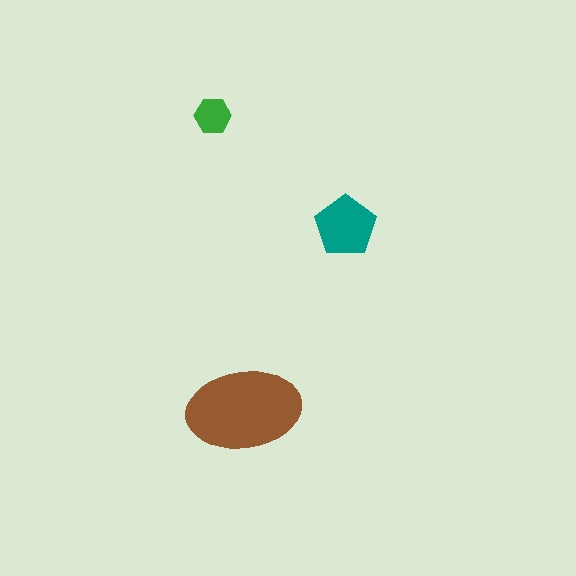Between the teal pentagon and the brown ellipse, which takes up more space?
The brown ellipse.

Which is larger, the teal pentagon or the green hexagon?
The teal pentagon.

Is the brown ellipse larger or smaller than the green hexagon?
Larger.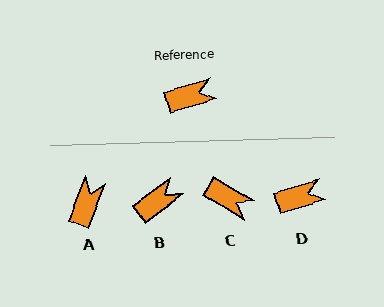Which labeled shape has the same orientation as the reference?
D.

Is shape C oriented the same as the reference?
No, it is off by about 48 degrees.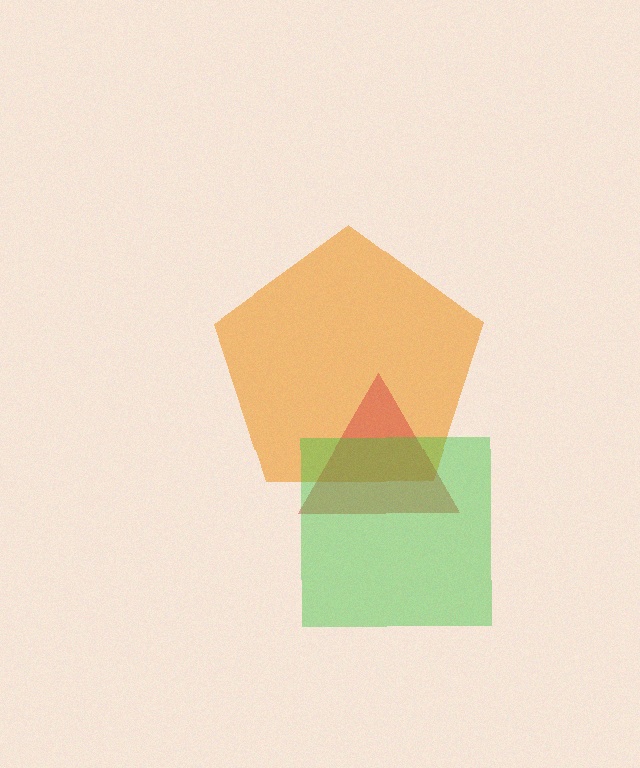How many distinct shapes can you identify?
There are 3 distinct shapes: an orange pentagon, a red triangle, a green square.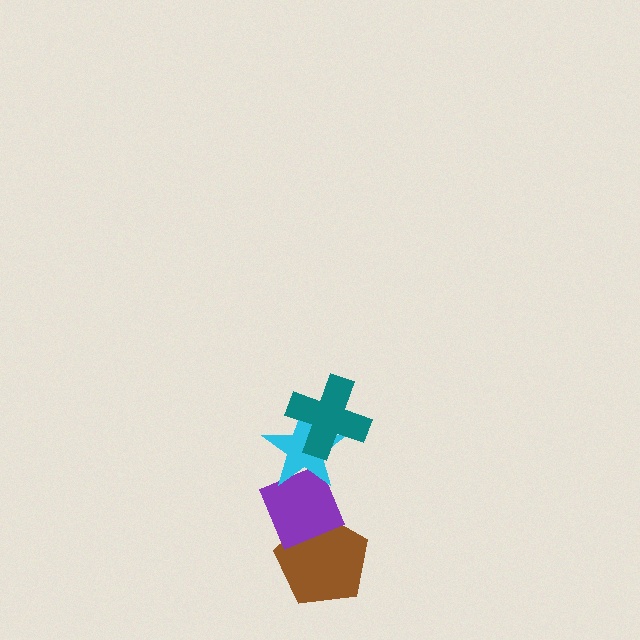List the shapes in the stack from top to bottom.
From top to bottom: the teal cross, the cyan star, the purple diamond, the brown pentagon.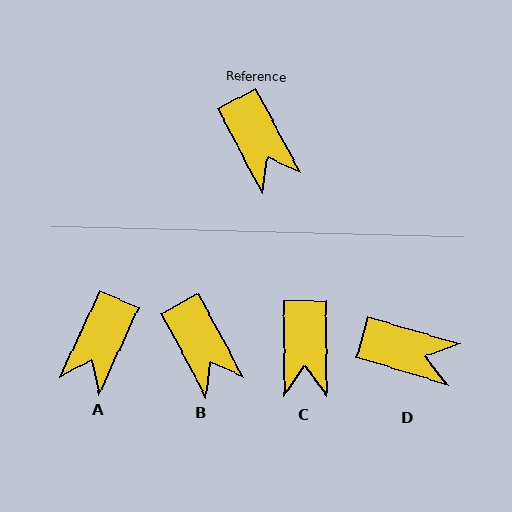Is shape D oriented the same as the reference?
No, it is off by about 45 degrees.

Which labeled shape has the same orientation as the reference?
B.